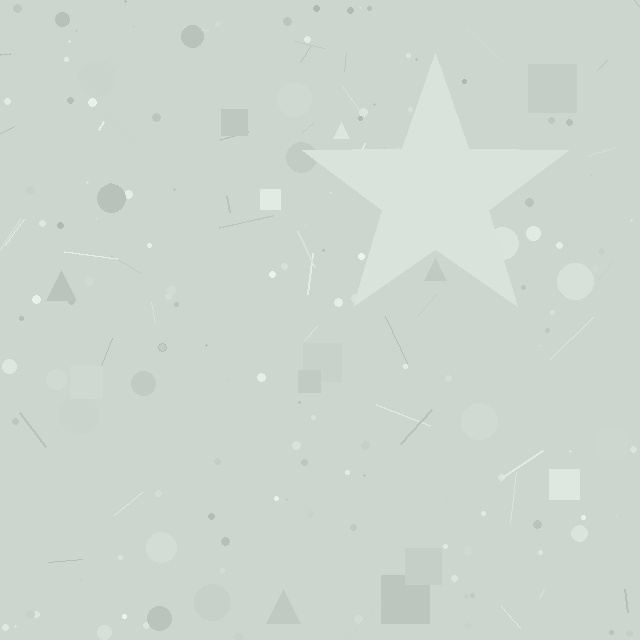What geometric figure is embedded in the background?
A star is embedded in the background.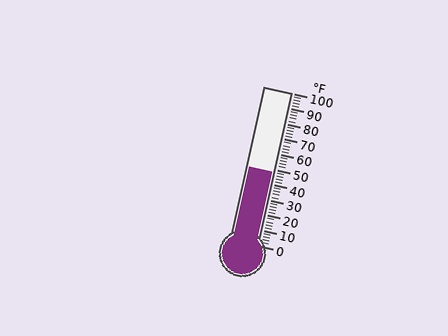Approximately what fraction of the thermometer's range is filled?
The thermometer is filled to approximately 50% of its range.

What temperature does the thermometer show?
The thermometer shows approximately 48°F.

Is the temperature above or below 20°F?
The temperature is above 20°F.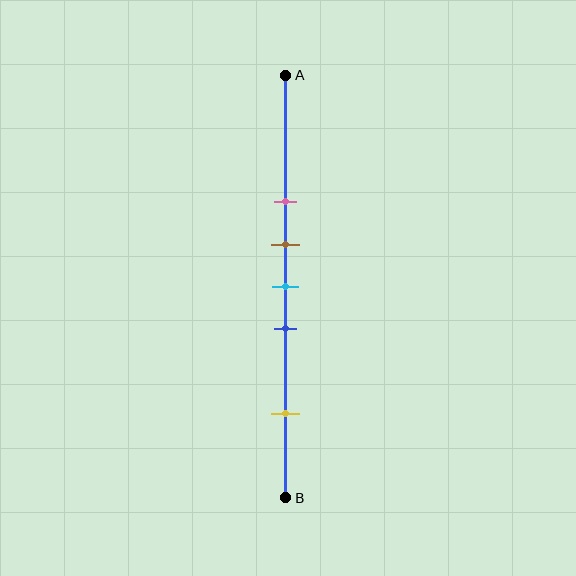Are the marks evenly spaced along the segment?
No, the marks are not evenly spaced.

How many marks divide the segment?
There are 5 marks dividing the segment.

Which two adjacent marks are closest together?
The brown and cyan marks are the closest adjacent pair.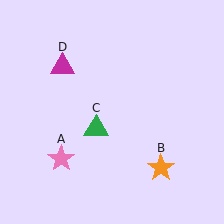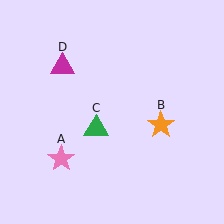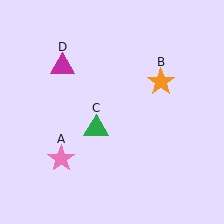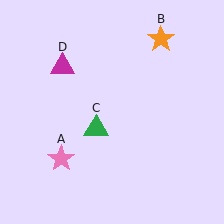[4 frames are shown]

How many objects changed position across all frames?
1 object changed position: orange star (object B).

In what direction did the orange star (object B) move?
The orange star (object B) moved up.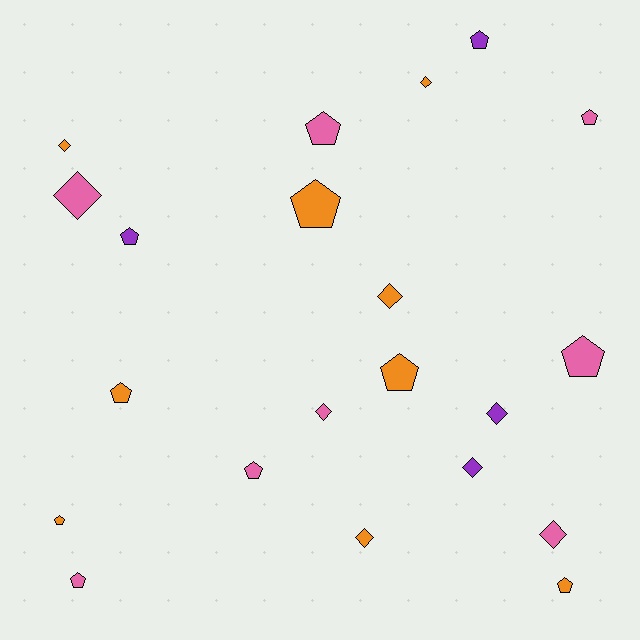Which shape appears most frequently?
Pentagon, with 12 objects.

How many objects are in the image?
There are 21 objects.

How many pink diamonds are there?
There are 3 pink diamonds.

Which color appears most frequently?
Orange, with 9 objects.